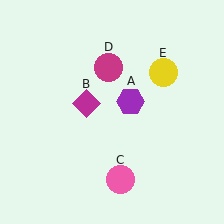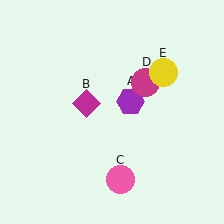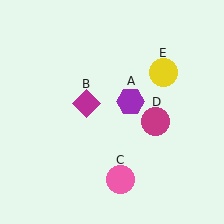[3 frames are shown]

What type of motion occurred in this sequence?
The magenta circle (object D) rotated clockwise around the center of the scene.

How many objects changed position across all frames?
1 object changed position: magenta circle (object D).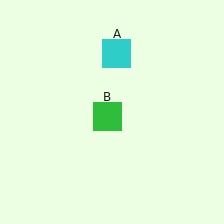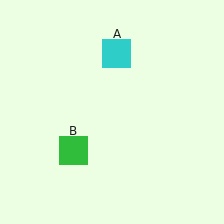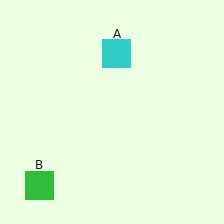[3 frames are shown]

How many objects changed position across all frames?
1 object changed position: green square (object B).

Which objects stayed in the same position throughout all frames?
Cyan square (object A) remained stationary.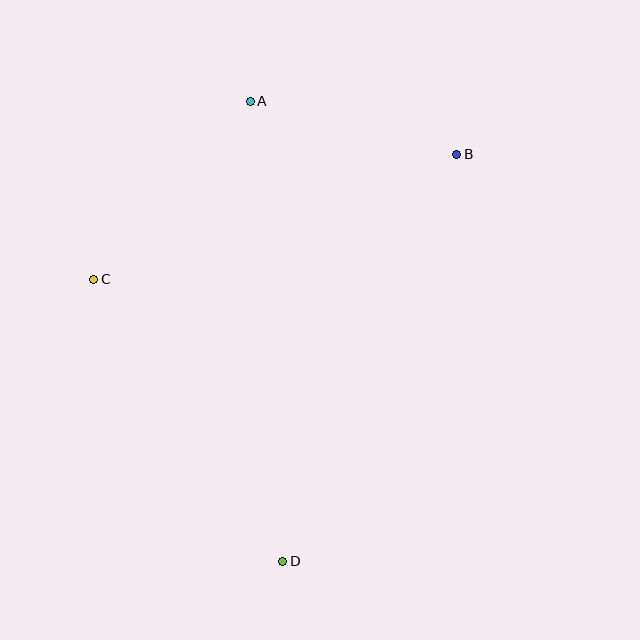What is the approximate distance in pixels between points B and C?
The distance between B and C is approximately 384 pixels.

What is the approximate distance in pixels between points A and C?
The distance between A and C is approximately 237 pixels.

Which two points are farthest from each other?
Points A and D are farthest from each other.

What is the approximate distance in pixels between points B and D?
The distance between B and D is approximately 443 pixels.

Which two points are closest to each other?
Points A and B are closest to each other.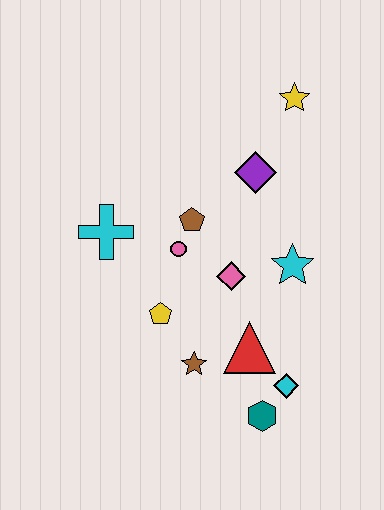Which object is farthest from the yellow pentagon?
The yellow star is farthest from the yellow pentagon.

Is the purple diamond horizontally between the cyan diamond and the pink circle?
Yes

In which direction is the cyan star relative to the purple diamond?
The cyan star is below the purple diamond.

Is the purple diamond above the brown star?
Yes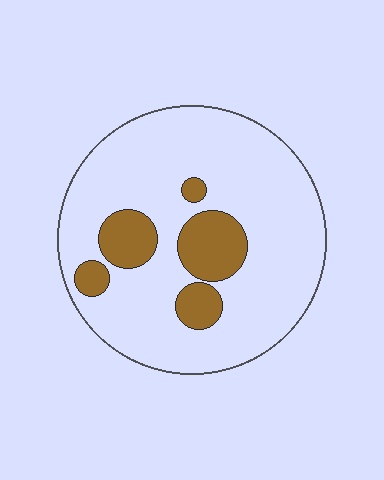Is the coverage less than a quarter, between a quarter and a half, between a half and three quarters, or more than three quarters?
Less than a quarter.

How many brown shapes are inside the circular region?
5.